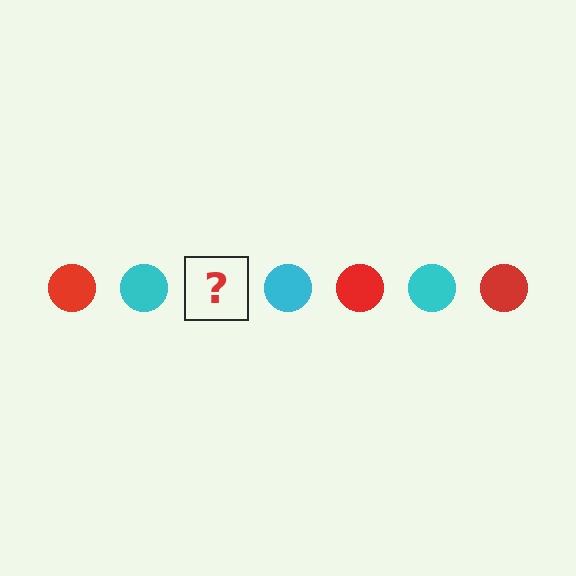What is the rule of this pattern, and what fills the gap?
The rule is that the pattern cycles through red, cyan circles. The gap should be filled with a red circle.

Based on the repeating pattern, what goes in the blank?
The blank should be a red circle.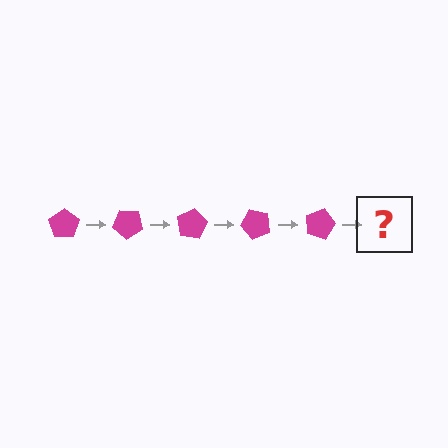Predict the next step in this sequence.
The next step is a magenta pentagon rotated 200 degrees.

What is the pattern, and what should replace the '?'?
The pattern is that the pentagon rotates 40 degrees each step. The '?' should be a magenta pentagon rotated 200 degrees.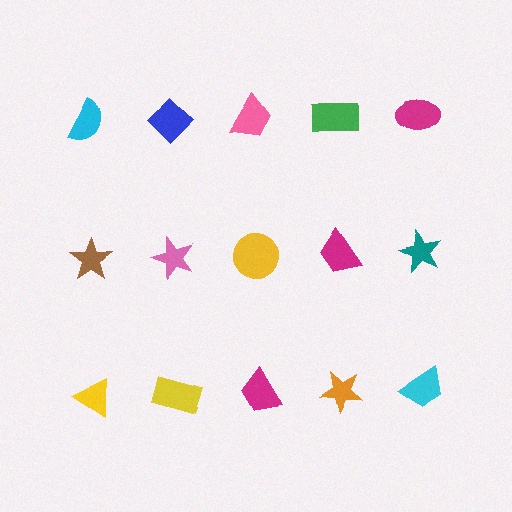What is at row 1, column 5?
A magenta ellipse.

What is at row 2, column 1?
A brown star.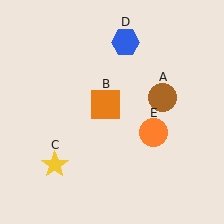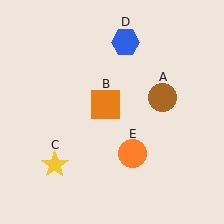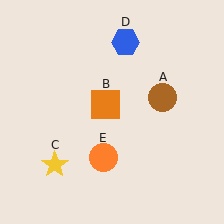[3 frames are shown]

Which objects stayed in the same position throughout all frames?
Brown circle (object A) and orange square (object B) and yellow star (object C) and blue hexagon (object D) remained stationary.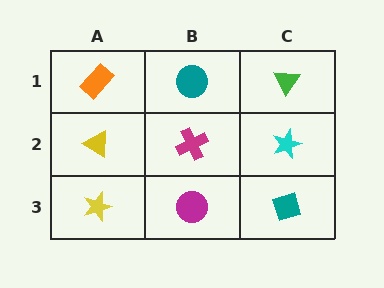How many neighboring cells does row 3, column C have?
2.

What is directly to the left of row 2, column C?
A magenta cross.